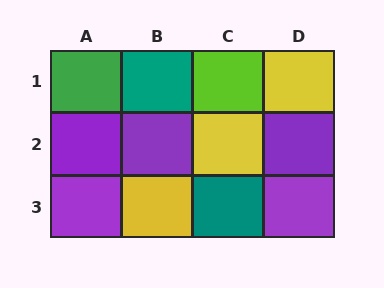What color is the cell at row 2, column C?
Yellow.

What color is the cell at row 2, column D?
Purple.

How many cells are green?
1 cell is green.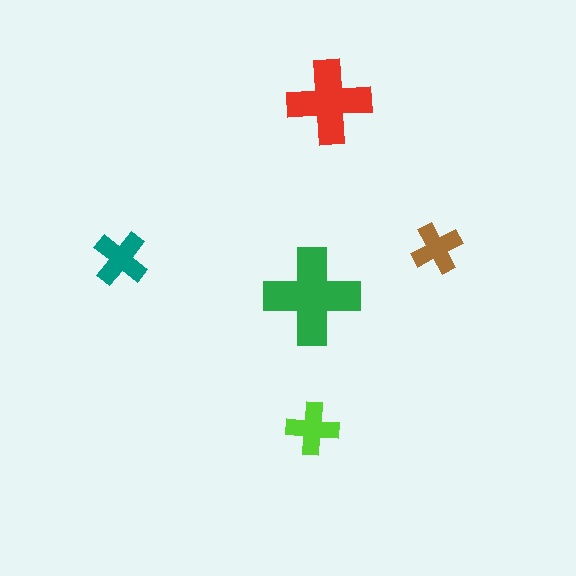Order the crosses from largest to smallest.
the green one, the red one, the teal one, the lime one, the brown one.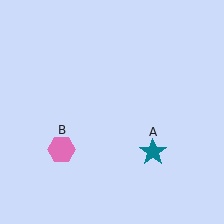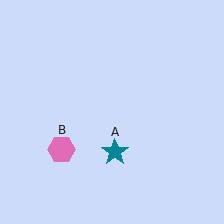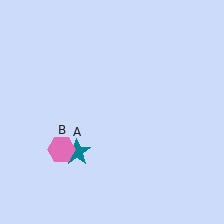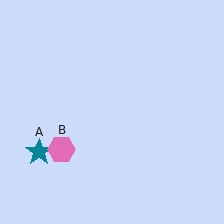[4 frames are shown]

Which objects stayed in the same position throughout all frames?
Pink hexagon (object B) remained stationary.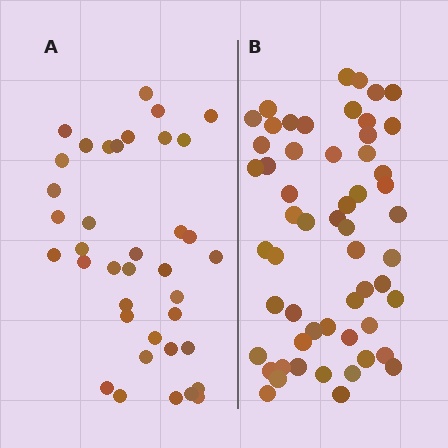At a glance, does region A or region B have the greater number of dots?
Region B (the right region) has more dots.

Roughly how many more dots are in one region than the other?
Region B has approximately 20 more dots than region A.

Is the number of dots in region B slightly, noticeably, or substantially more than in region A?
Region B has substantially more. The ratio is roughly 1.5 to 1.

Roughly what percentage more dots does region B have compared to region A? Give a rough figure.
About 45% more.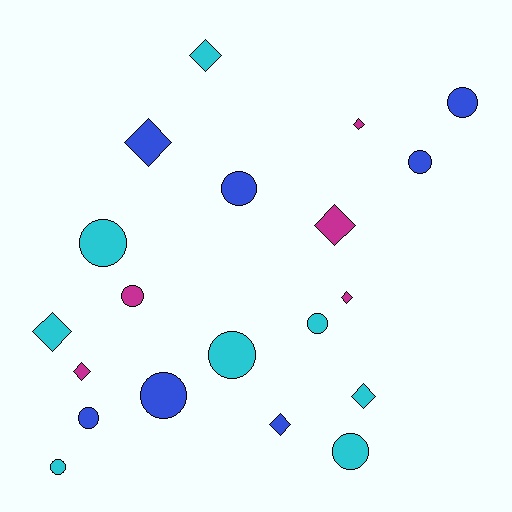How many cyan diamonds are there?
There are 3 cyan diamonds.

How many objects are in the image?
There are 20 objects.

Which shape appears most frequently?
Circle, with 11 objects.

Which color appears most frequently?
Cyan, with 8 objects.